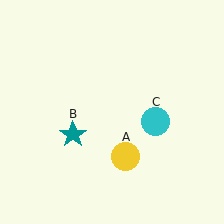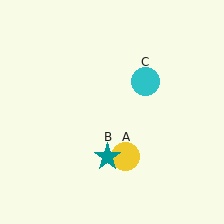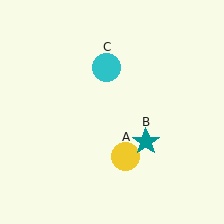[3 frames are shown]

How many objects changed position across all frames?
2 objects changed position: teal star (object B), cyan circle (object C).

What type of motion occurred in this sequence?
The teal star (object B), cyan circle (object C) rotated counterclockwise around the center of the scene.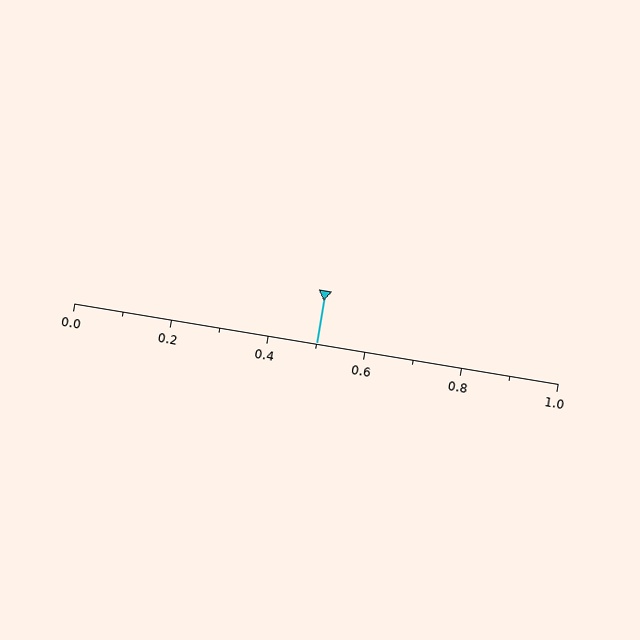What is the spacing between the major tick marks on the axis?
The major ticks are spaced 0.2 apart.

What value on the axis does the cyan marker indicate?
The marker indicates approximately 0.5.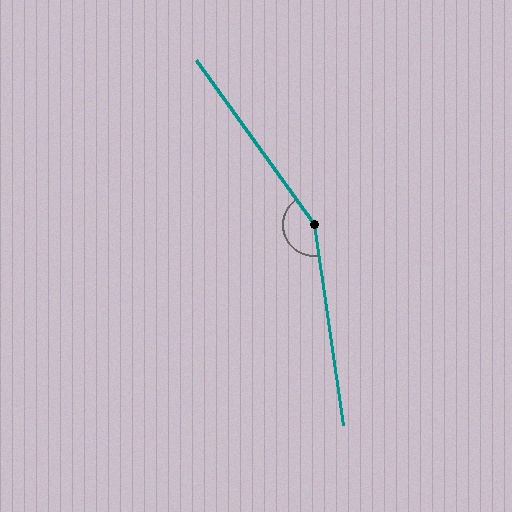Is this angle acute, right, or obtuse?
It is obtuse.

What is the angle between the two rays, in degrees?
Approximately 152 degrees.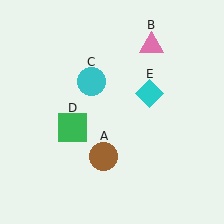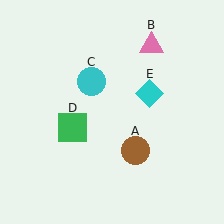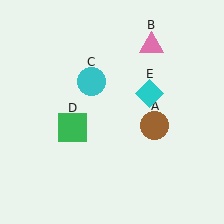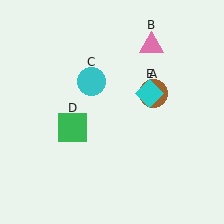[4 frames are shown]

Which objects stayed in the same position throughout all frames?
Pink triangle (object B) and cyan circle (object C) and green square (object D) and cyan diamond (object E) remained stationary.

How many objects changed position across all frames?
1 object changed position: brown circle (object A).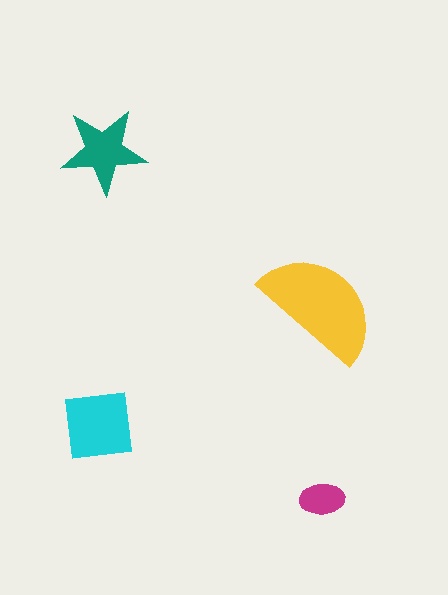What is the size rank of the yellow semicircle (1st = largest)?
1st.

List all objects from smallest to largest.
The magenta ellipse, the teal star, the cyan square, the yellow semicircle.